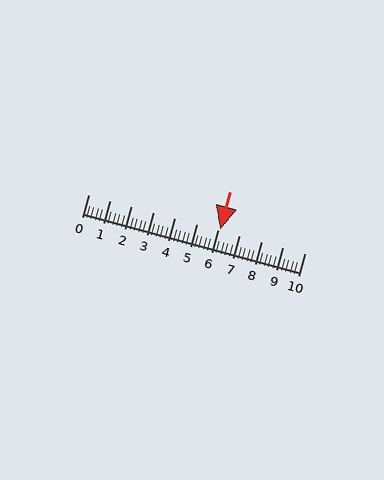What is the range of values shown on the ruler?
The ruler shows values from 0 to 10.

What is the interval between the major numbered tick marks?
The major tick marks are spaced 1 units apart.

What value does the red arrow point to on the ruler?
The red arrow points to approximately 6.1.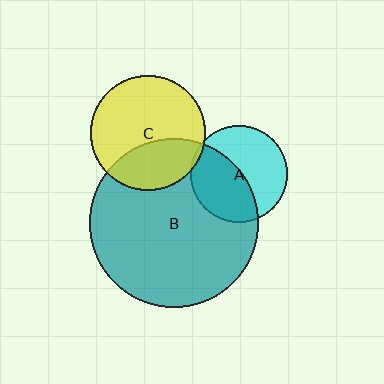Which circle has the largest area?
Circle B (teal).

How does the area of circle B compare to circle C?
Approximately 2.1 times.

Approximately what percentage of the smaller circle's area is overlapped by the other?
Approximately 35%.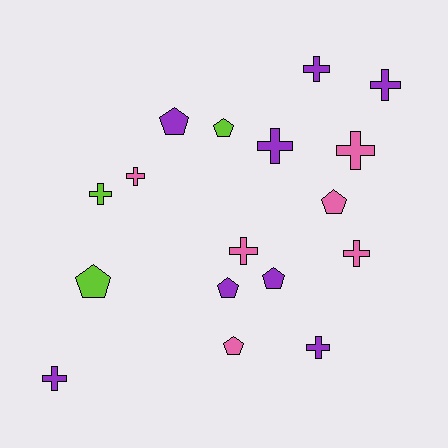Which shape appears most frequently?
Cross, with 10 objects.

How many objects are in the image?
There are 17 objects.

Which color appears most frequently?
Purple, with 8 objects.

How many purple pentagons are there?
There are 3 purple pentagons.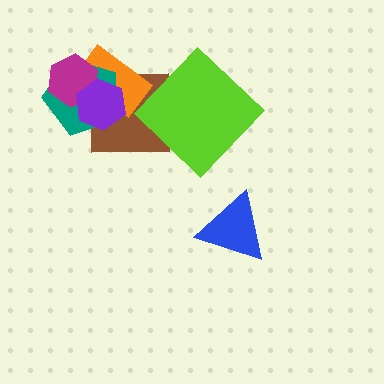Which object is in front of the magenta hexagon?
The purple hexagon is in front of the magenta hexagon.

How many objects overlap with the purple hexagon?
4 objects overlap with the purple hexagon.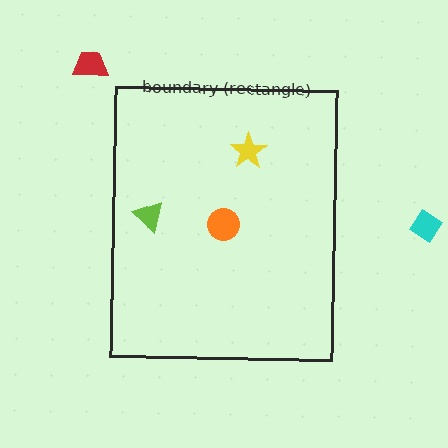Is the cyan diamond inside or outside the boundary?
Outside.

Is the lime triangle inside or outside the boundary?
Inside.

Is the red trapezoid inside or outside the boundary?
Outside.